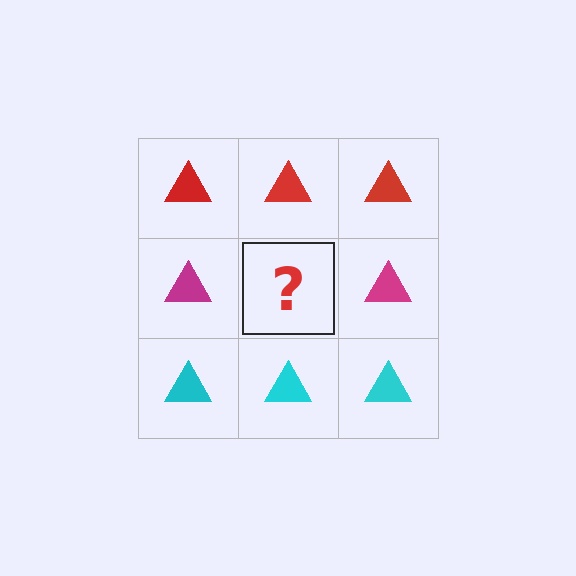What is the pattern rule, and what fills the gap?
The rule is that each row has a consistent color. The gap should be filled with a magenta triangle.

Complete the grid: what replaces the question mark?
The question mark should be replaced with a magenta triangle.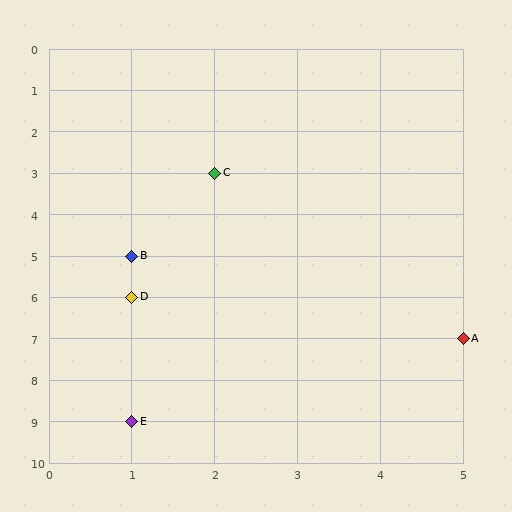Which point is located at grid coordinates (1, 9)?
Point E is at (1, 9).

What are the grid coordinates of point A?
Point A is at grid coordinates (5, 7).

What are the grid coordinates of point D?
Point D is at grid coordinates (1, 6).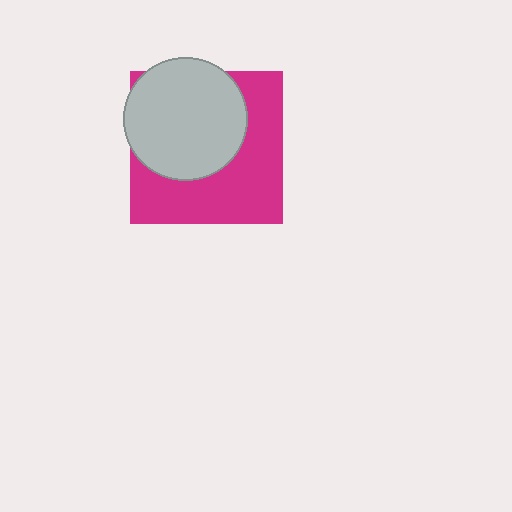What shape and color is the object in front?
The object in front is a light gray circle.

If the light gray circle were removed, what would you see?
You would see the complete magenta square.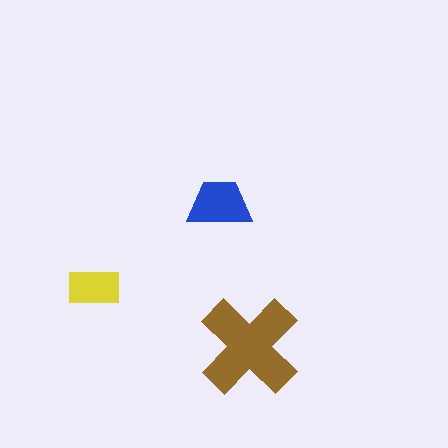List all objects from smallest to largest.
The yellow rectangle, the blue trapezoid, the brown cross.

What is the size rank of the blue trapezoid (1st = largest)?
2nd.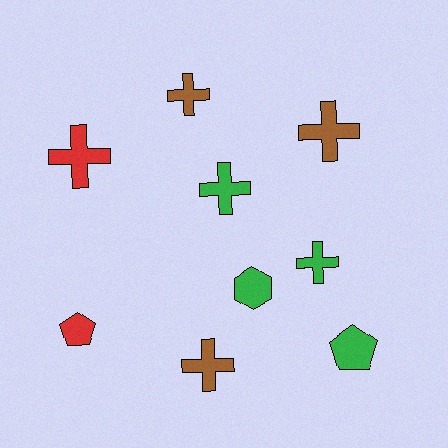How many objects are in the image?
There are 9 objects.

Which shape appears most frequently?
Cross, with 6 objects.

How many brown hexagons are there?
There are no brown hexagons.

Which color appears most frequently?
Green, with 4 objects.